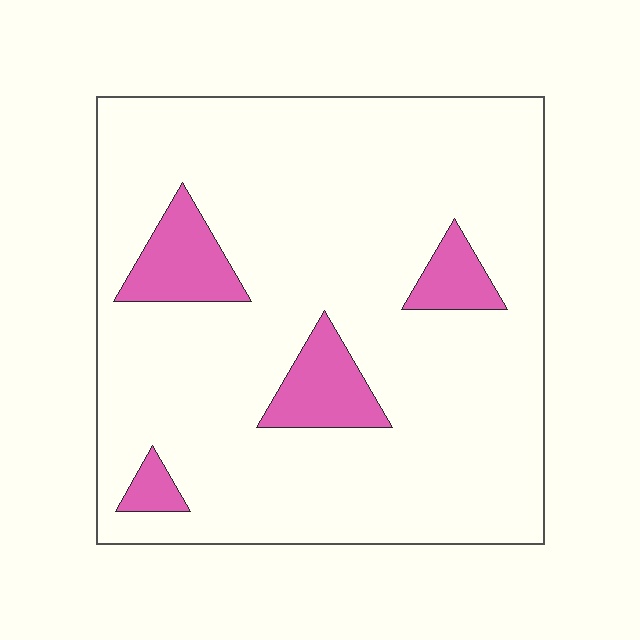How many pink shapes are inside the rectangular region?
4.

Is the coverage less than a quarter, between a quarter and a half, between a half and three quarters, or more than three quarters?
Less than a quarter.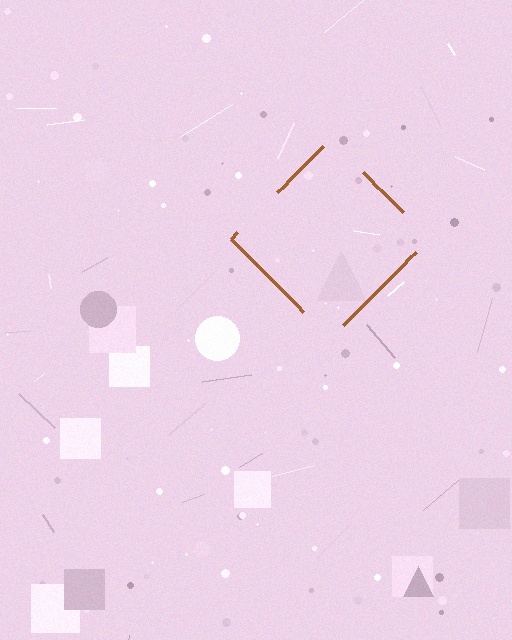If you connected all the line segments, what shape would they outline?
They would outline a diamond.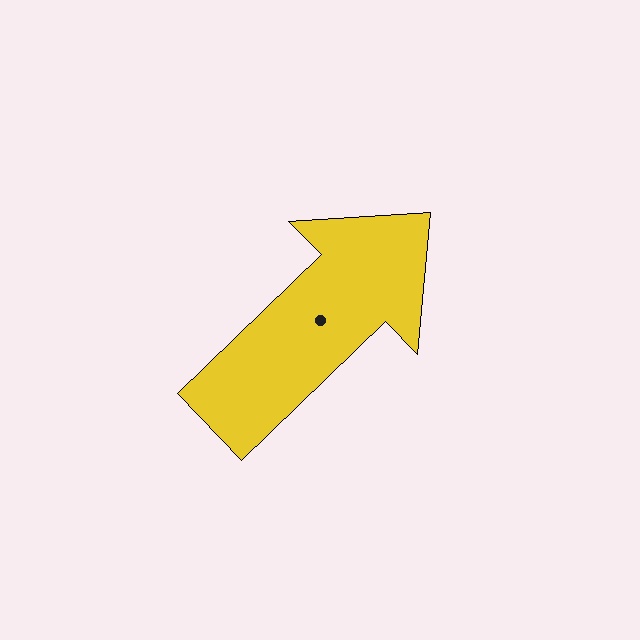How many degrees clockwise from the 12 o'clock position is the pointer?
Approximately 46 degrees.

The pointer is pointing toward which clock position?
Roughly 2 o'clock.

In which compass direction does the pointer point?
Northeast.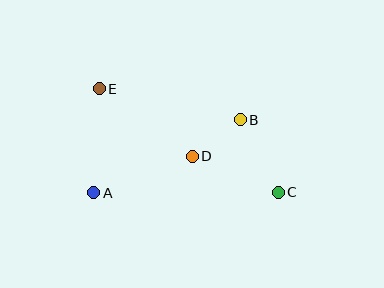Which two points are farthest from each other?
Points C and E are farthest from each other.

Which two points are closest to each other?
Points B and D are closest to each other.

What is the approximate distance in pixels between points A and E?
The distance between A and E is approximately 104 pixels.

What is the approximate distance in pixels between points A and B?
The distance between A and B is approximately 164 pixels.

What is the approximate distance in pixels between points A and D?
The distance between A and D is approximately 105 pixels.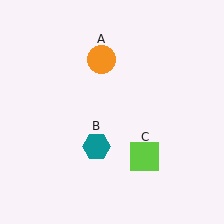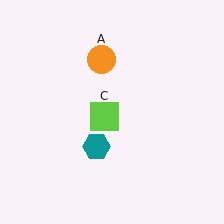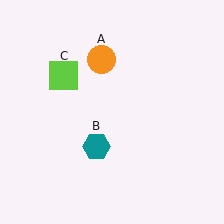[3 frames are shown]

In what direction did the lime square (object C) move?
The lime square (object C) moved up and to the left.